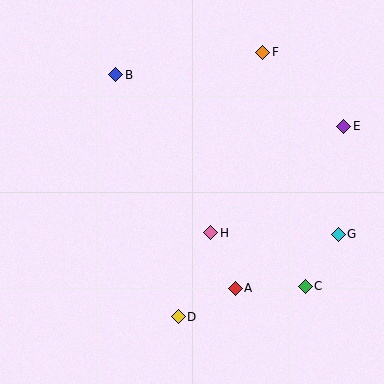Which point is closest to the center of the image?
Point H at (211, 233) is closest to the center.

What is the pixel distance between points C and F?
The distance between C and F is 237 pixels.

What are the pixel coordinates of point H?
Point H is at (211, 233).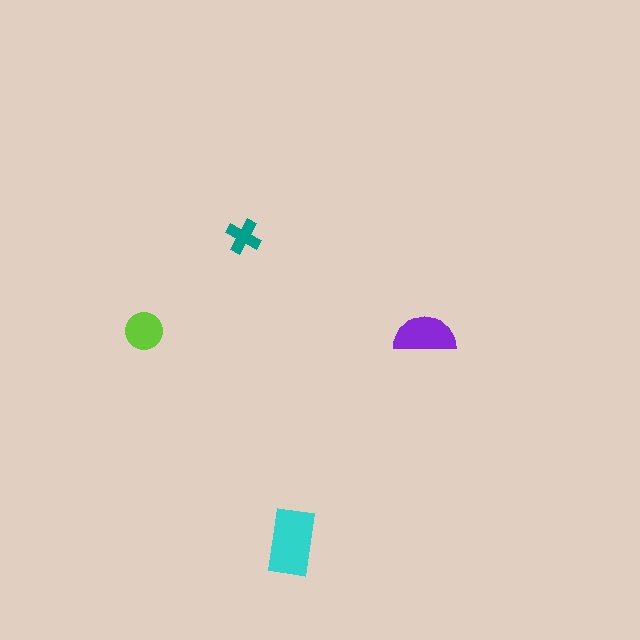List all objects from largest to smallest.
The cyan rectangle, the purple semicircle, the lime circle, the teal cross.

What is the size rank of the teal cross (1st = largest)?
4th.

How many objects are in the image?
There are 4 objects in the image.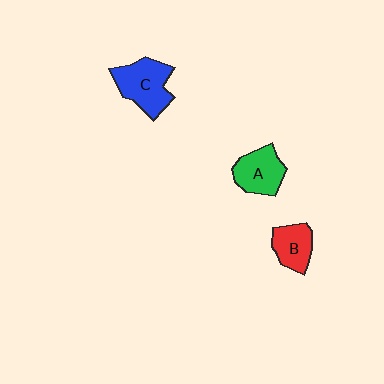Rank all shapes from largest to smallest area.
From largest to smallest: C (blue), A (green), B (red).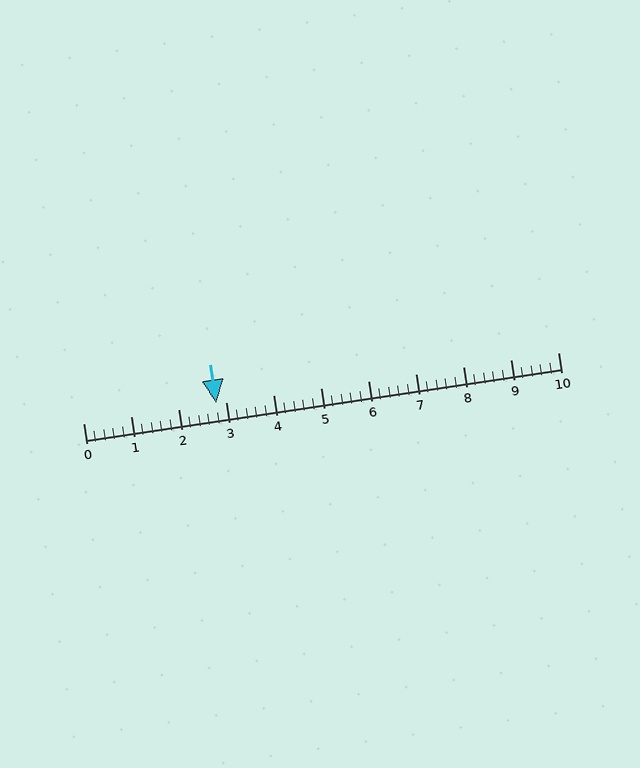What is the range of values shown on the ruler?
The ruler shows values from 0 to 10.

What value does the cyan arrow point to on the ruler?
The cyan arrow points to approximately 2.8.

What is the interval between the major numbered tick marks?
The major tick marks are spaced 1 units apart.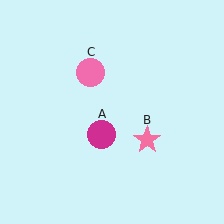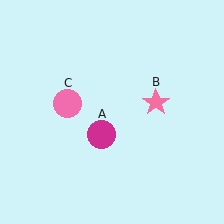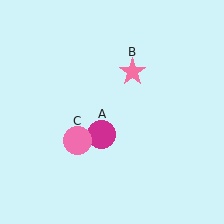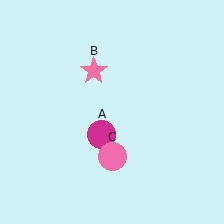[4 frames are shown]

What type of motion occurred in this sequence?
The pink star (object B), pink circle (object C) rotated counterclockwise around the center of the scene.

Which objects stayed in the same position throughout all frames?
Magenta circle (object A) remained stationary.